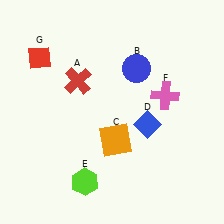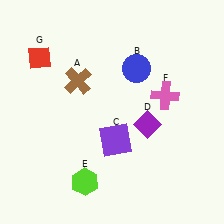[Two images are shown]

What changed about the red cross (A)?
In Image 1, A is red. In Image 2, it changed to brown.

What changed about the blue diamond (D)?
In Image 1, D is blue. In Image 2, it changed to purple.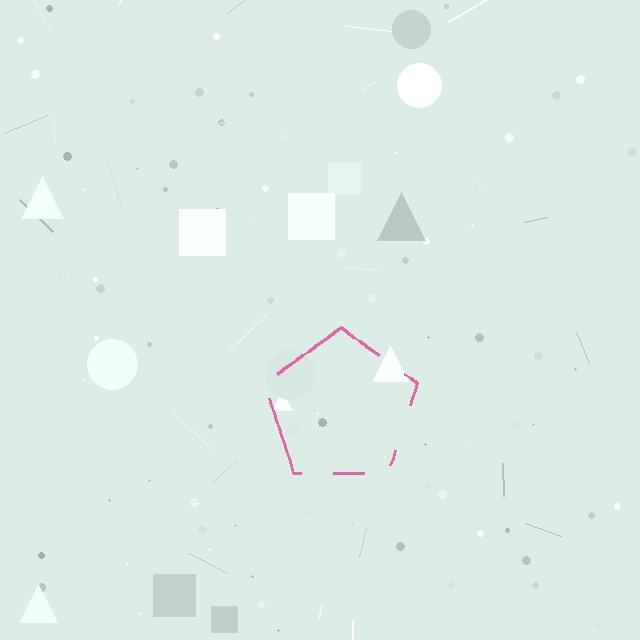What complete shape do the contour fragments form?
The contour fragments form a pentagon.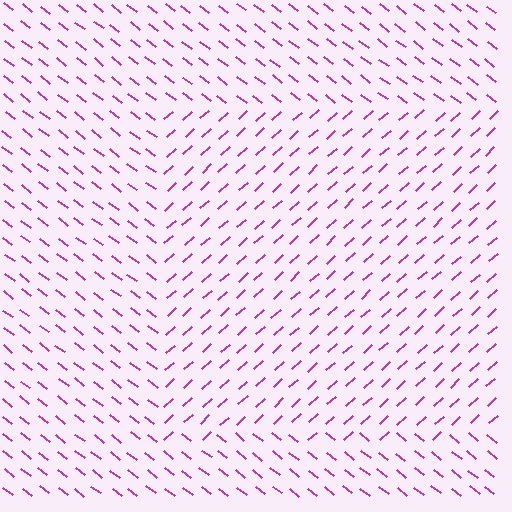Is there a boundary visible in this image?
Yes, there is a texture boundary formed by a change in line orientation.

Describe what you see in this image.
The image is filled with small magenta line segments. A rectangle region in the image has lines oriented differently from the surrounding lines, creating a visible texture boundary.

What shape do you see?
I see a rectangle.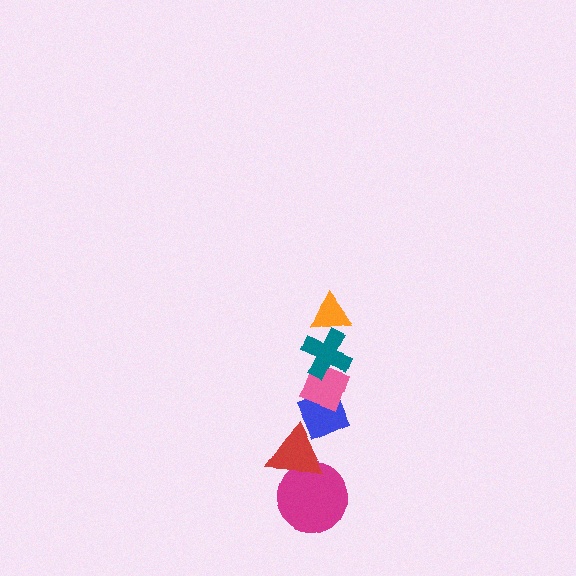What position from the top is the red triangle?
The red triangle is 5th from the top.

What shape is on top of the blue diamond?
The pink diamond is on top of the blue diamond.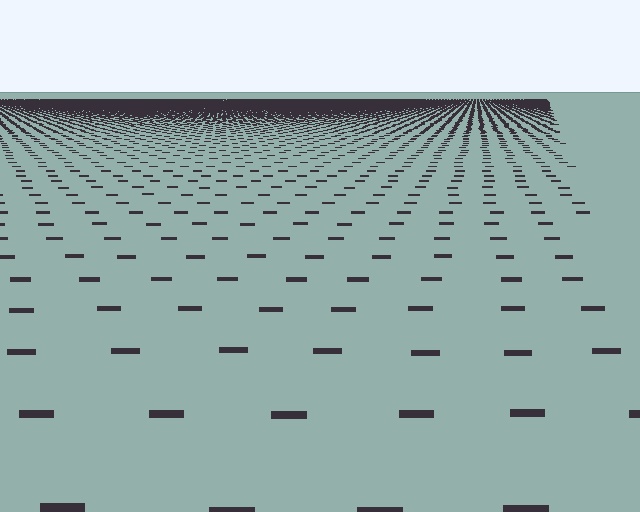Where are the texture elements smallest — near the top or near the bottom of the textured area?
Near the top.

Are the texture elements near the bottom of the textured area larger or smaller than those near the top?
Larger. Near the bottom, elements are closer to the viewer and appear at a bigger on-screen size.